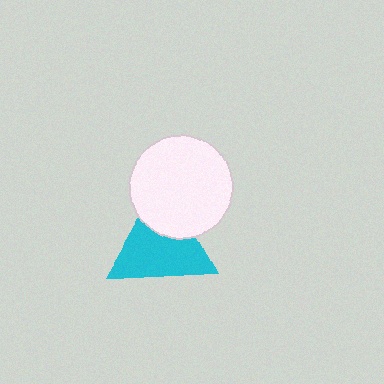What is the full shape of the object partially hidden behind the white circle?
The partially hidden object is a cyan triangle.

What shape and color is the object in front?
The object in front is a white circle.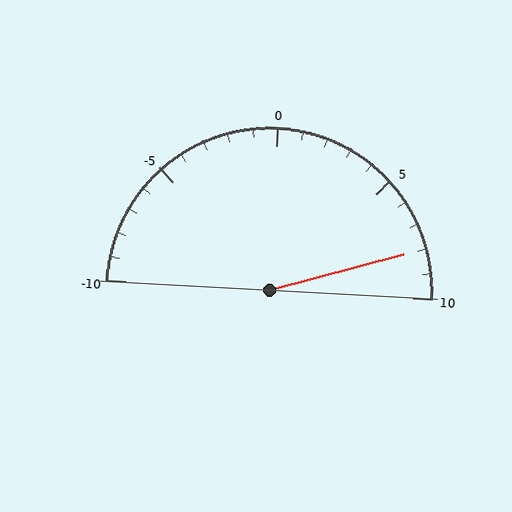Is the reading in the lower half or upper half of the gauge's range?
The reading is in the upper half of the range (-10 to 10).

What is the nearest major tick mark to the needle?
The nearest major tick mark is 10.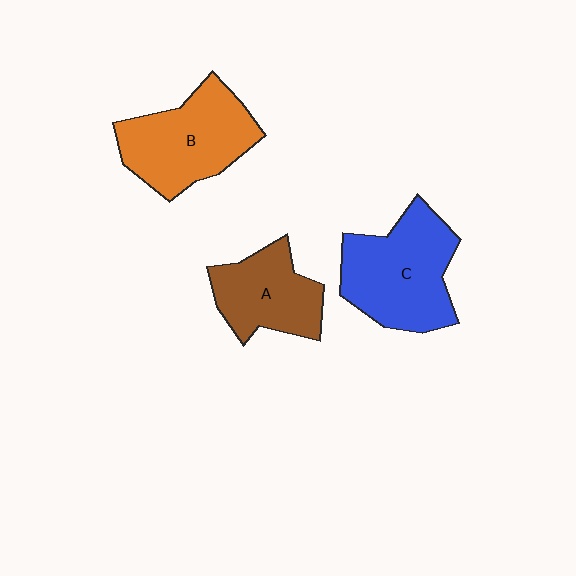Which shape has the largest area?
Shape C (blue).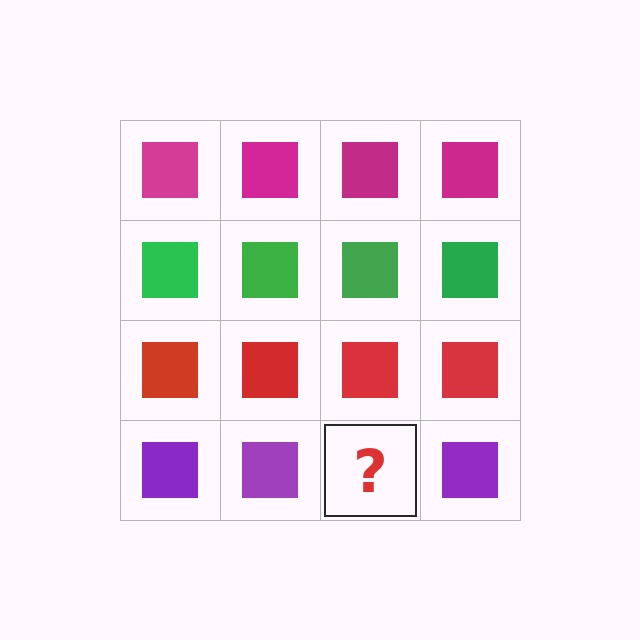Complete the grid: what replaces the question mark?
The question mark should be replaced with a purple square.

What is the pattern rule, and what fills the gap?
The rule is that each row has a consistent color. The gap should be filled with a purple square.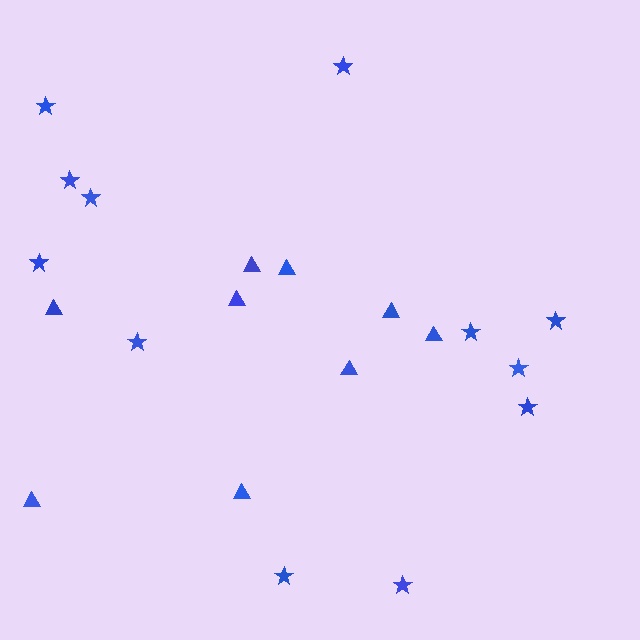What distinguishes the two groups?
There are 2 groups: one group of stars (12) and one group of triangles (9).